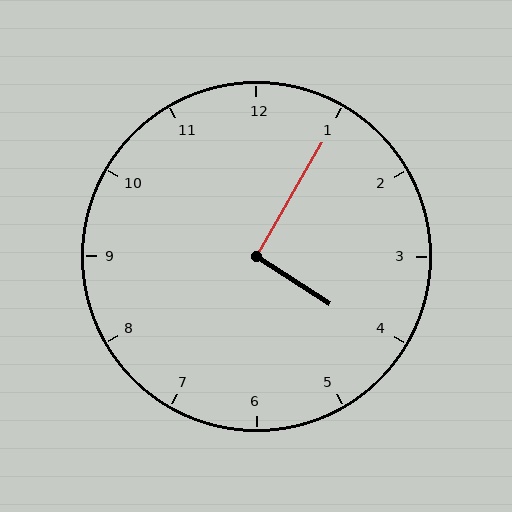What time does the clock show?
4:05.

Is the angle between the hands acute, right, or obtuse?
It is right.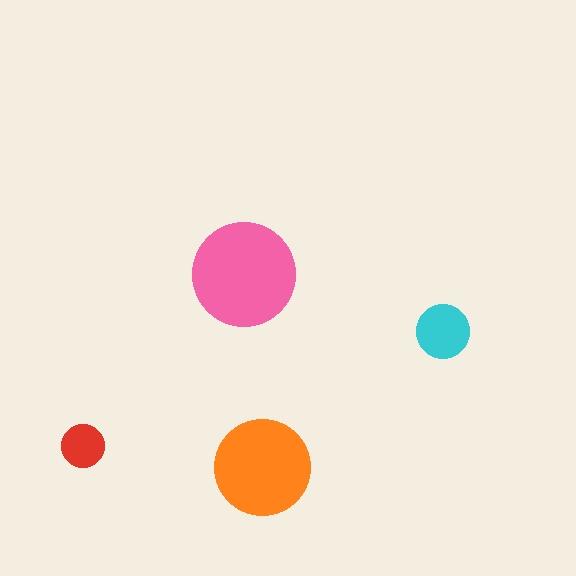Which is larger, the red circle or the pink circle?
The pink one.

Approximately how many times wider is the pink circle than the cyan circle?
About 2 times wider.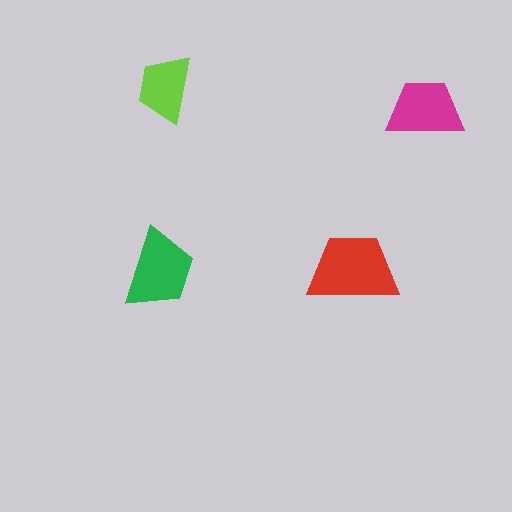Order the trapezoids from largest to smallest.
the red one, the green one, the magenta one, the lime one.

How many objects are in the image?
There are 4 objects in the image.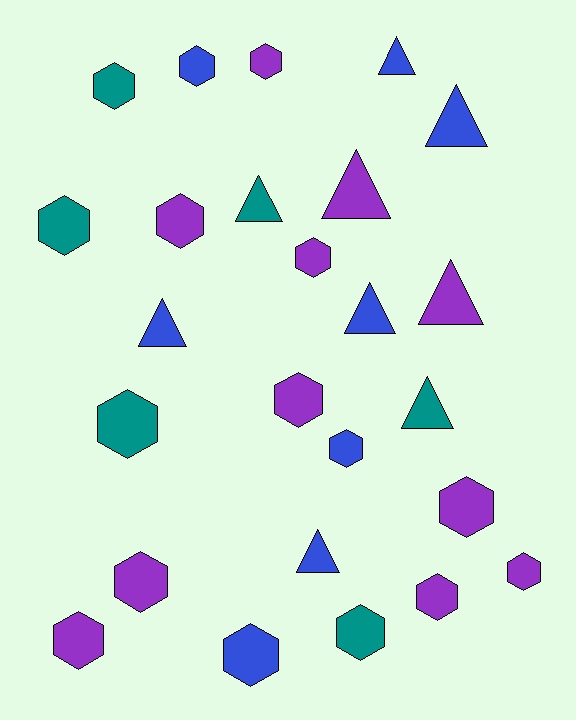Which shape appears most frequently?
Hexagon, with 16 objects.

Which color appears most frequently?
Purple, with 11 objects.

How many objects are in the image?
There are 25 objects.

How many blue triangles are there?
There are 5 blue triangles.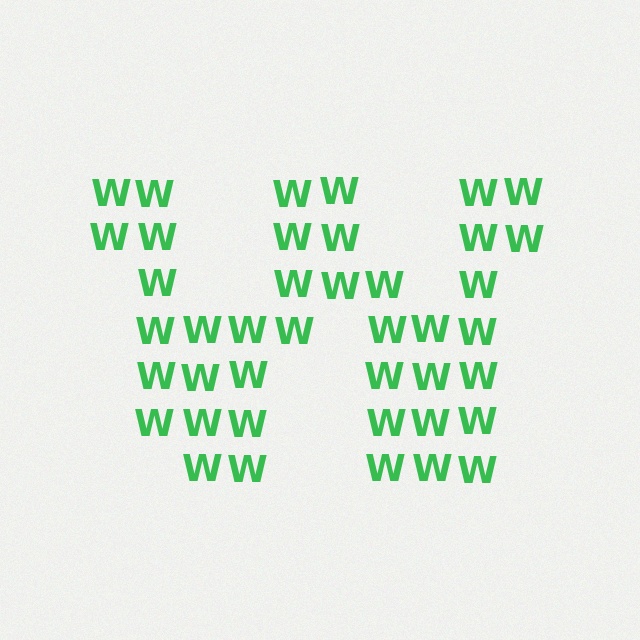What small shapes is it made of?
It is made of small letter W's.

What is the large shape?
The large shape is the letter W.